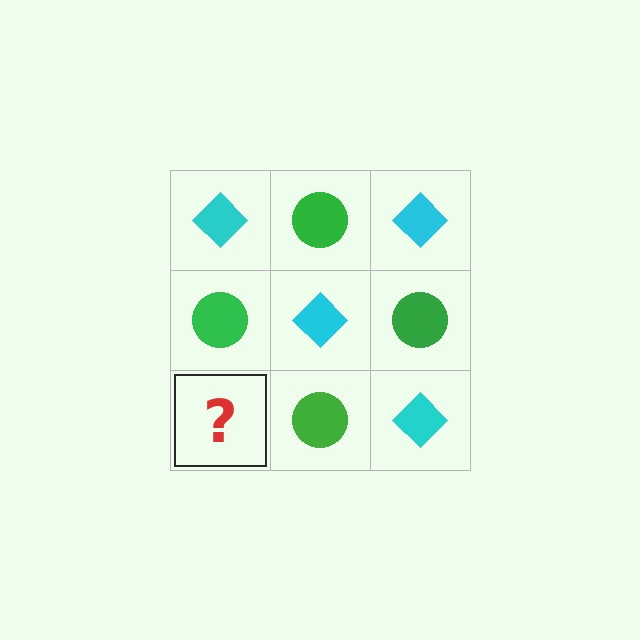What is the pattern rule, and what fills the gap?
The rule is that it alternates cyan diamond and green circle in a checkerboard pattern. The gap should be filled with a cyan diamond.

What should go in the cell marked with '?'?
The missing cell should contain a cyan diamond.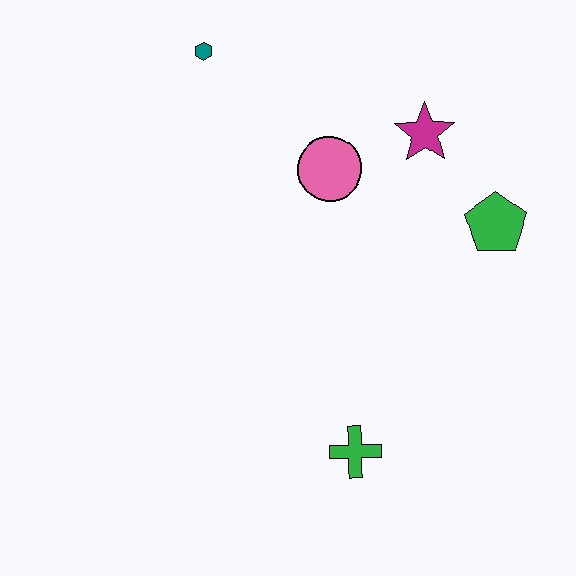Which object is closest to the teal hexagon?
The pink circle is closest to the teal hexagon.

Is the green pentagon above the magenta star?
No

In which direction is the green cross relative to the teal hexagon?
The green cross is below the teal hexagon.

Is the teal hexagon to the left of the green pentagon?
Yes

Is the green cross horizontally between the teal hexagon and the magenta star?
Yes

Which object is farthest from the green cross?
The teal hexagon is farthest from the green cross.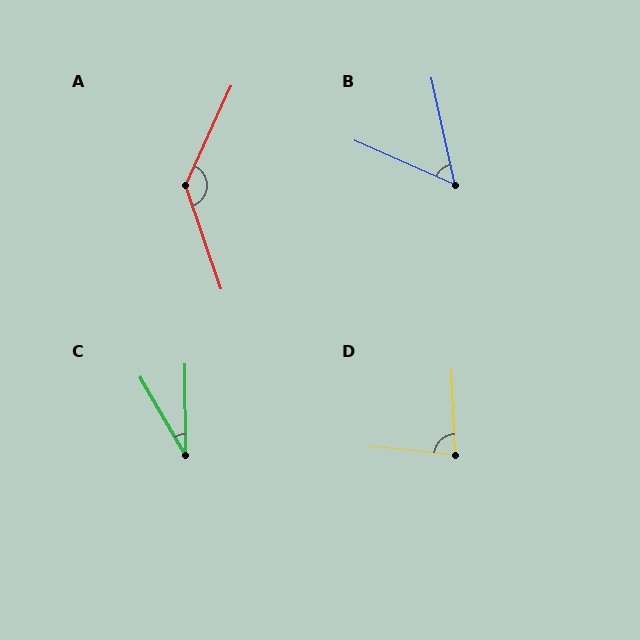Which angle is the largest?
A, at approximately 137 degrees.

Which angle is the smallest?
C, at approximately 30 degrees.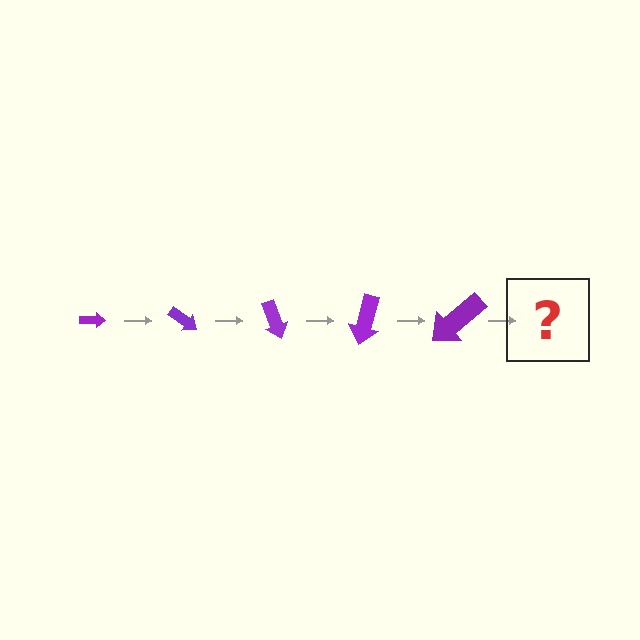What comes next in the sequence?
The next element should be an arrow, larger than the previous one and rotated 175 degrees from the start.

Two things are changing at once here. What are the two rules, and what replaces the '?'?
The two rules are that the arrow grows larger each step and it rotates 35 degrees each step. The '?' should be an arrow, larger than the previous one and rotated 175 degrees from the start.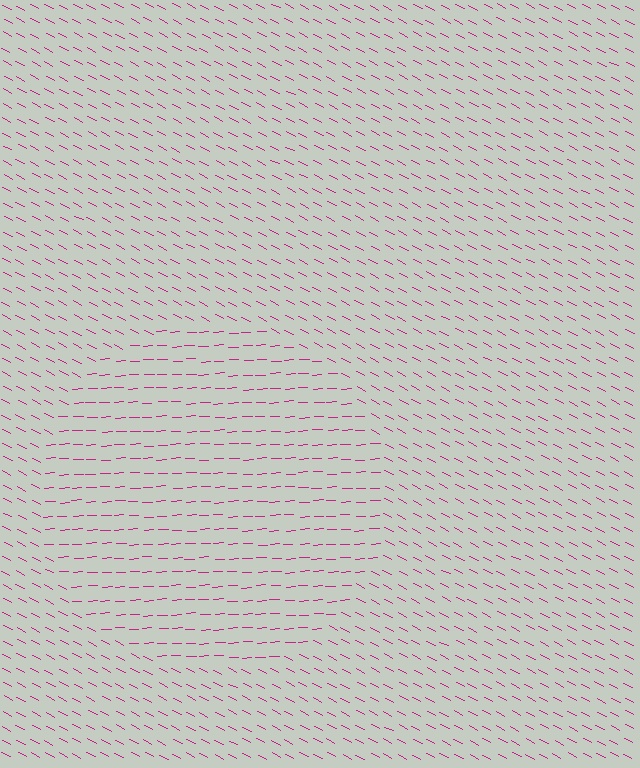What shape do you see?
I see a circle.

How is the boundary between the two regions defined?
The boundary is defined purely by a change in line orientation (approximately 30 degrees difference). All lines are the same color and thickness.